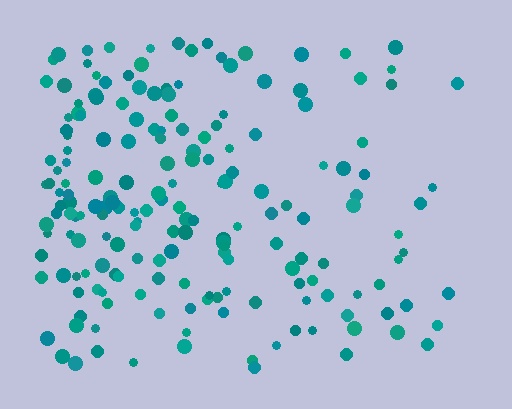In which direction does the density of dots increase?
From right to left, with the left side densest.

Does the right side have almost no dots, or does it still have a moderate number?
Still a moderate number, just noticeably fewer than the left.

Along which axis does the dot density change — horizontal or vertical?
Horizontal.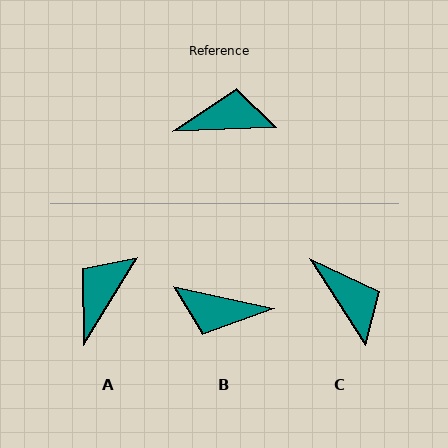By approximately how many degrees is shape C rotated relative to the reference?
Approximately 60 degrees clockwise.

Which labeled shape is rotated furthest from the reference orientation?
B, about 165 degrees away.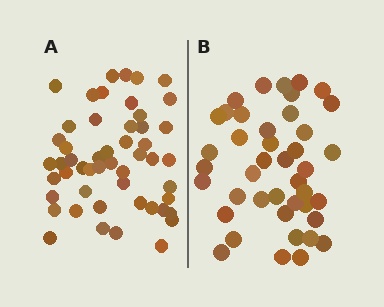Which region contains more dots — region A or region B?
Region A (the left region) has more dots.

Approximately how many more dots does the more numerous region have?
Region A has roughly 8 or so more dots than region B.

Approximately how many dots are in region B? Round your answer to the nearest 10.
About 40 dots. (The exact count is 42, which rounds to 40.)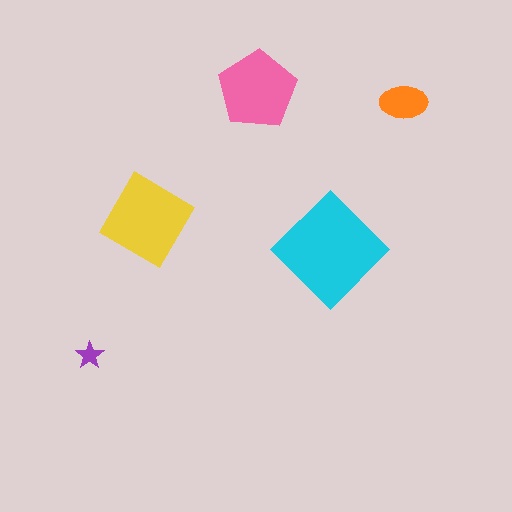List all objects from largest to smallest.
The cyan diamond, the yellow diamond, the pink pentagon, the orange ellipse, the purple star.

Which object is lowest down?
The purple star is bottommost.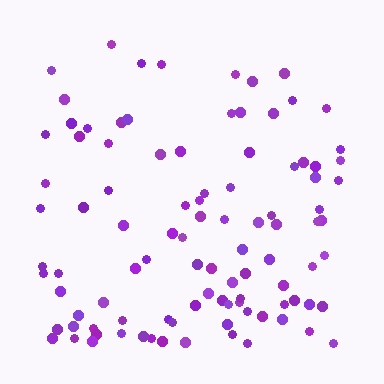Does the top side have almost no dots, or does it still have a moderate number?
Still a moderate number, just noticeably fewer than the bottom.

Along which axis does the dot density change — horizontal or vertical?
Vertical.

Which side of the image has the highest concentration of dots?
The bottom.